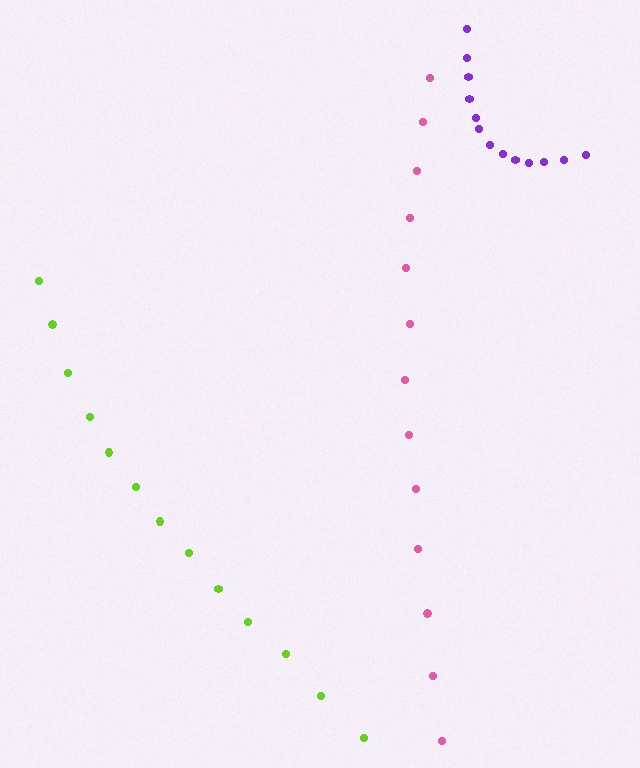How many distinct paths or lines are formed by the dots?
There are 3 distinct paths.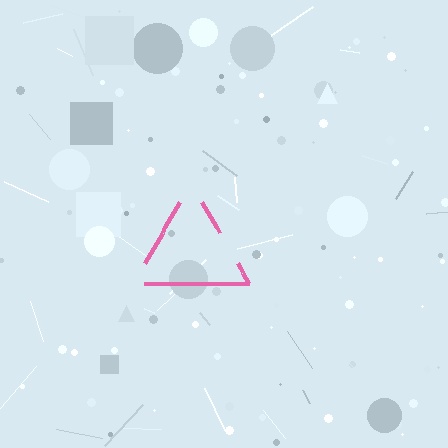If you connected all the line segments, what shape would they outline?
They would outline a triangle.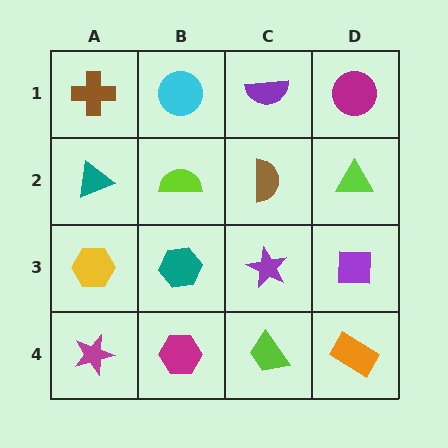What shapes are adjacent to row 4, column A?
A yellow hexagon (row 3, column A), a magenta hexagon (row 4, column B).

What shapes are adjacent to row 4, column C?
A purple star (row 3, column C), a magenta hexagon (row 4, column B), an orange rectangle (row 4, column D).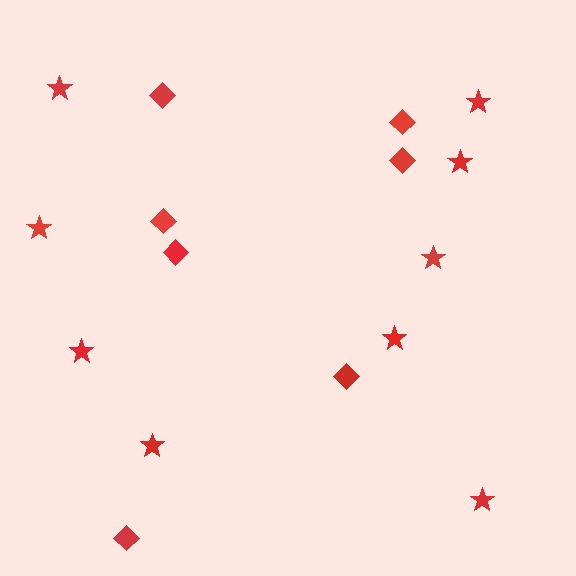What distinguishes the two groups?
There are 2 groups: one group of stars (9) and one group of diamonds (7).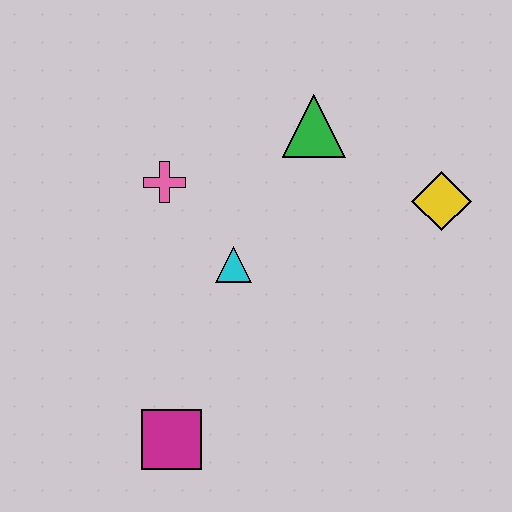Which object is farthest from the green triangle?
The magenta square is farthest from the green triangle.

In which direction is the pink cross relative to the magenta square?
The pink cross is above the magenta square.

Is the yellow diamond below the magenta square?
No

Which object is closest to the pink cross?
The cyan triangle is closest to the pink cross.